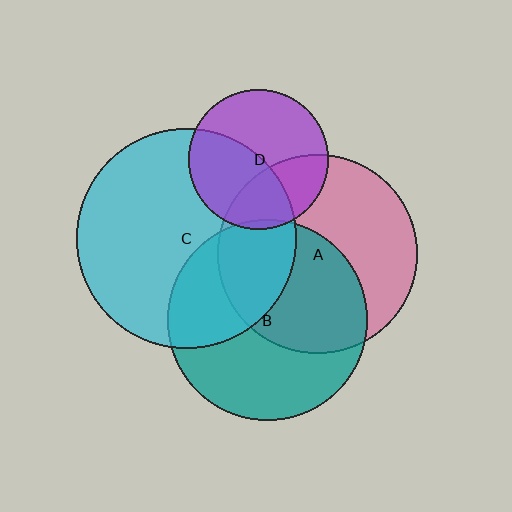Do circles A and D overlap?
Yes.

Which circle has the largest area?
Circle C (cyan).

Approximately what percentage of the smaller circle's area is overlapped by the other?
Approximately 35%.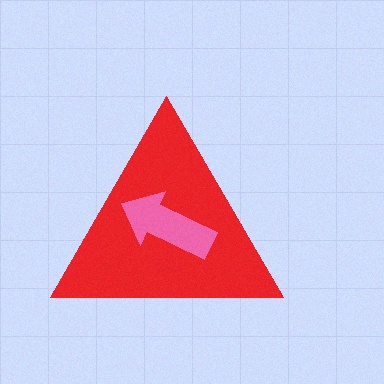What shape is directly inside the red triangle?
The pink arrow.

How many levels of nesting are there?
2.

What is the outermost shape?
The red triangle.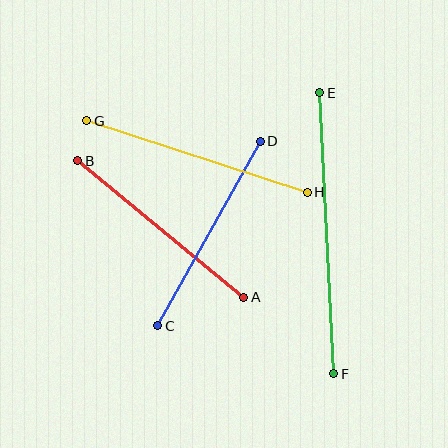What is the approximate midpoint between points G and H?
The midpoint is at approximately (197, 157) pixels.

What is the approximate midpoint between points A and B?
The midpoint is at approximately (161, 229) pixels.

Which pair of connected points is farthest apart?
Points E and F are farthest apart.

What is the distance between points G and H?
The distance is approximately 232 pixels.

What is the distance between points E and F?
The distance is approximately 281 pixels.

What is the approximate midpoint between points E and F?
The midpoint is at approximately (327, 233) pixels.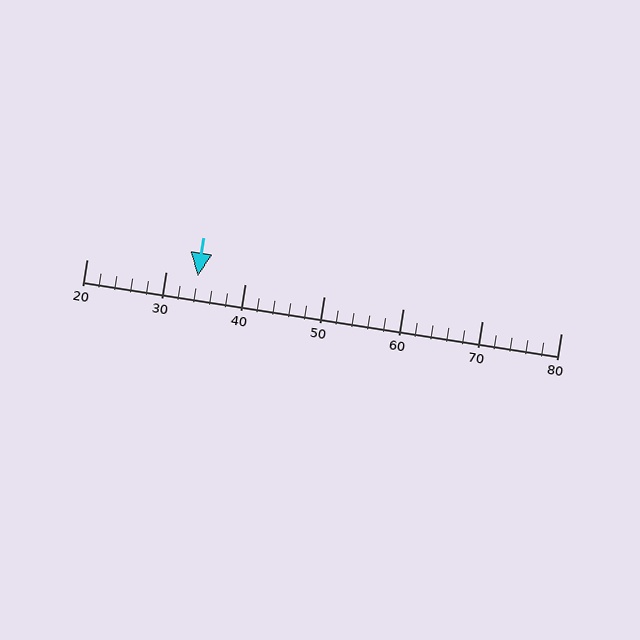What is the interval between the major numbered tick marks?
The major tick marks are spaced 10 units apart.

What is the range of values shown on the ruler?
The ruler shows values from 20 to 80.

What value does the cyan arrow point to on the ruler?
The cyan arrow points to approximately 34.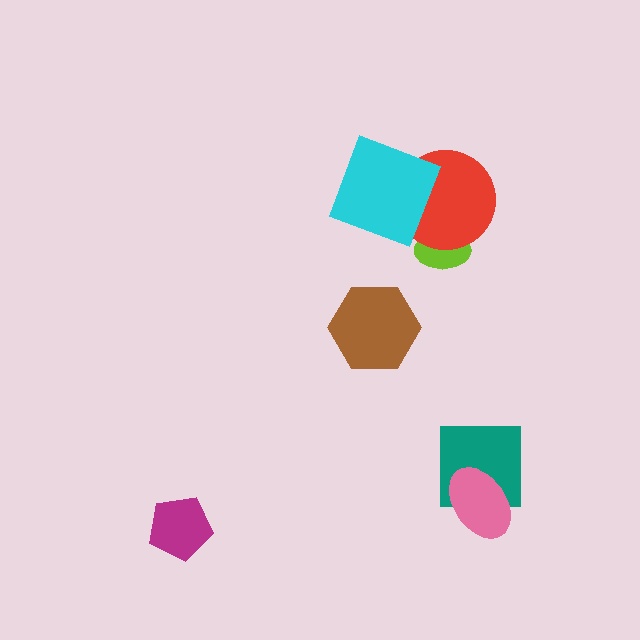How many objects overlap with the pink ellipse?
1 object overlaps with the pink ellipse.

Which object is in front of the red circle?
The cyan square is in front of the red circle.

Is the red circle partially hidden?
Yes, it is partially covered by another shape.